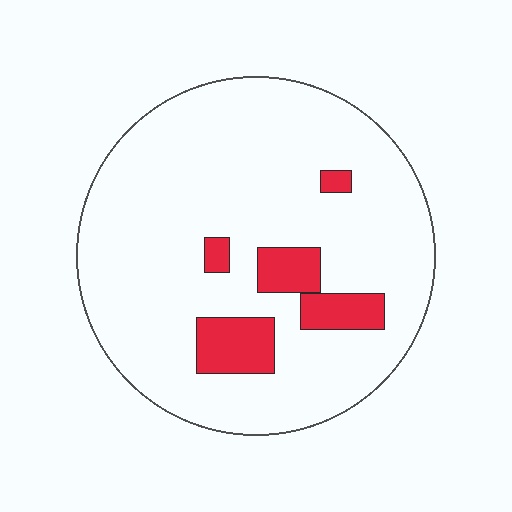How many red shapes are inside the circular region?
5.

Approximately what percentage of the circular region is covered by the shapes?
Approximately 10%.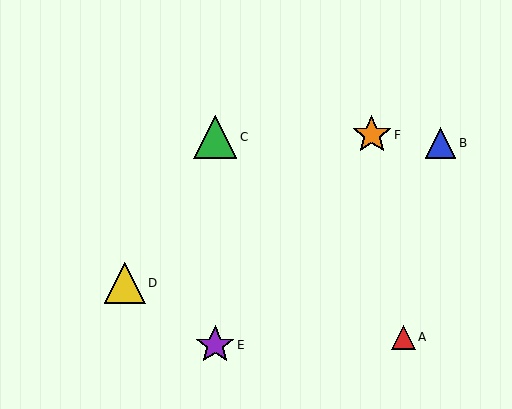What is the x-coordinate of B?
Object B is at x≈441.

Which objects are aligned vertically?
Objects C, E are aligned vertically.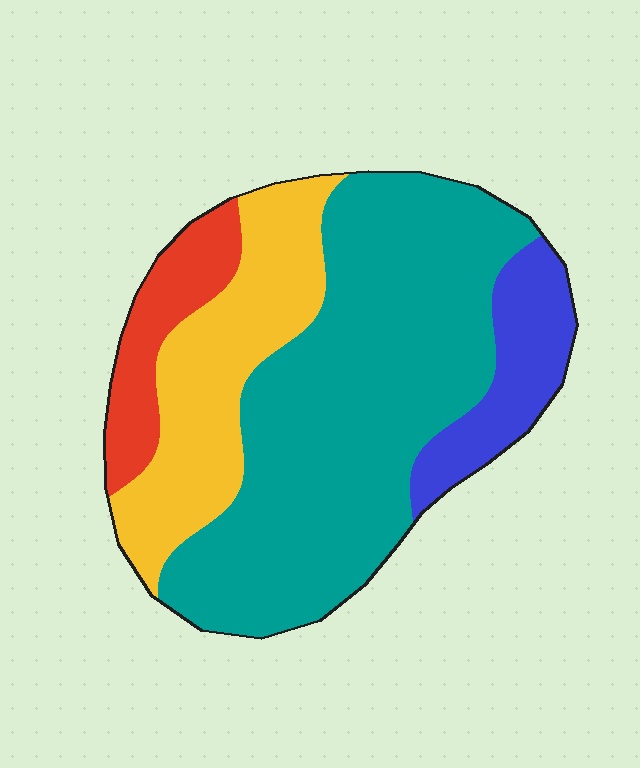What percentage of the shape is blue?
Blue takes up about one eighth (1/8) of the shape.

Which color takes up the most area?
Teal, at roughly 55%.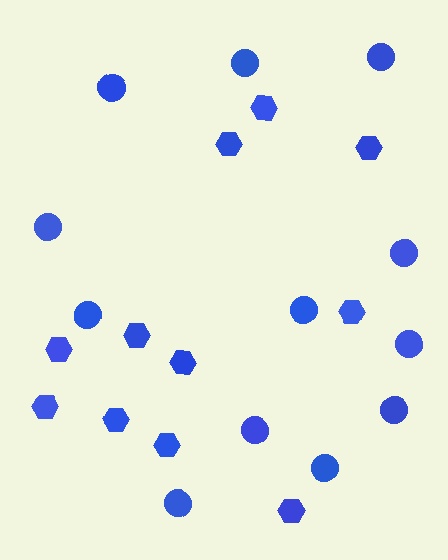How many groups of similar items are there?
There are 2 groups: one group of hexagons (11) and one group of circles (12).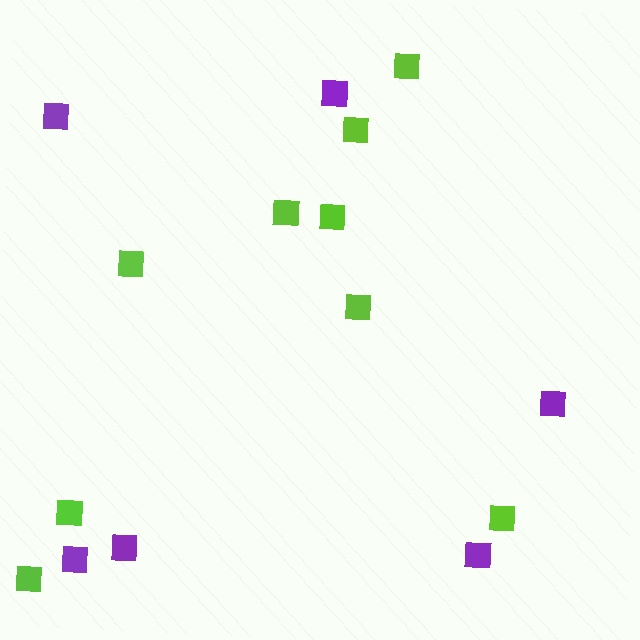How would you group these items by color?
There are 2 groups: one group of lime squares (9) and one group of purple squares (6).